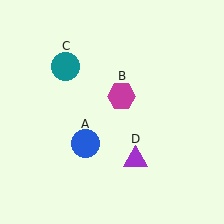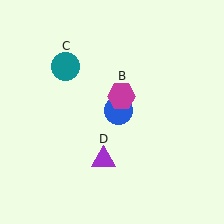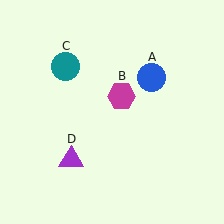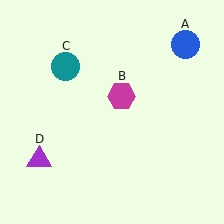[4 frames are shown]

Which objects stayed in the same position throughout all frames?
Magenta hexagon (object B) and teal circle (object C) remained stationary.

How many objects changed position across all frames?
2 objects changed position: blue circle (object A), purple triangle (object D).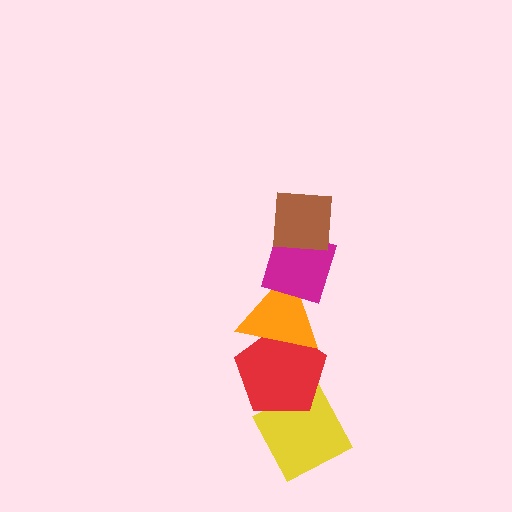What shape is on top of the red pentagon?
The orange triangle is on top of the red pentagon.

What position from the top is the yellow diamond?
The yellow diamond is 5th from the top.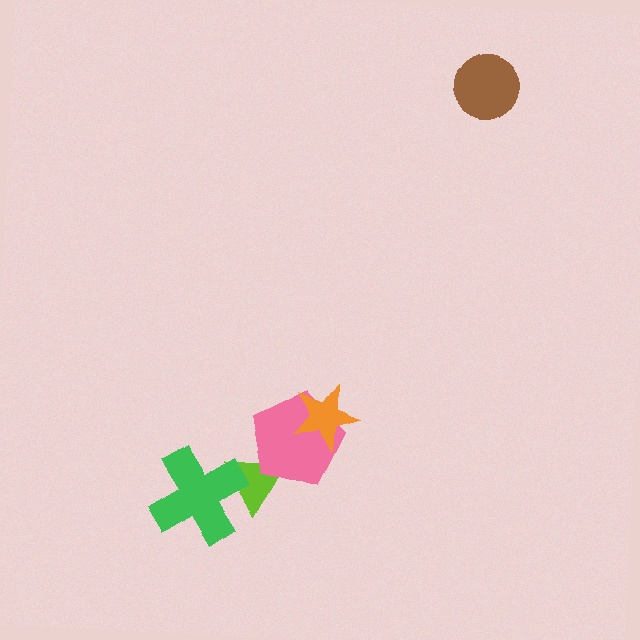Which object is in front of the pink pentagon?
The orange star is in front of the pink pentagon.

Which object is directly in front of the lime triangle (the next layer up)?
The green cross is directly in front of the lime triangle.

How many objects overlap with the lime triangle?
2 objects overlap with the lime triangle.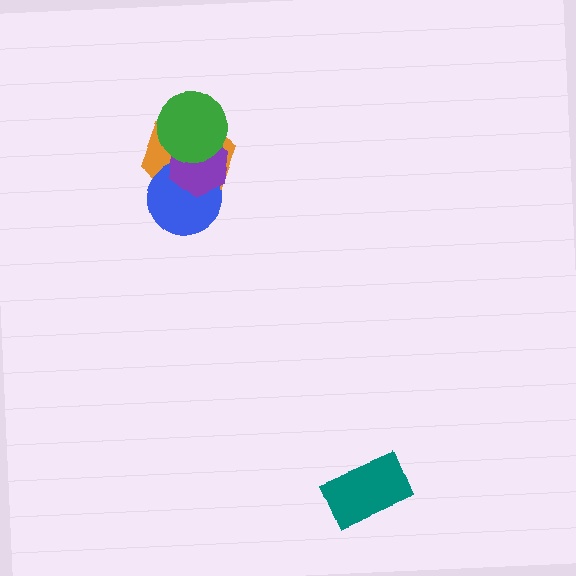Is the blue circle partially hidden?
Yes, it is partially covered by another shape.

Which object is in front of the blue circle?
The purple hexagon is in front of the blue circle.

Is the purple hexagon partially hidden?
Yes, it is partially covered by another shape.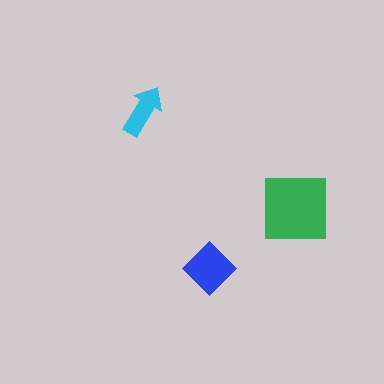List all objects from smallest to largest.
The cyan arrow, the blue diamond, the green square.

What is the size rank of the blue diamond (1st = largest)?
2nd.